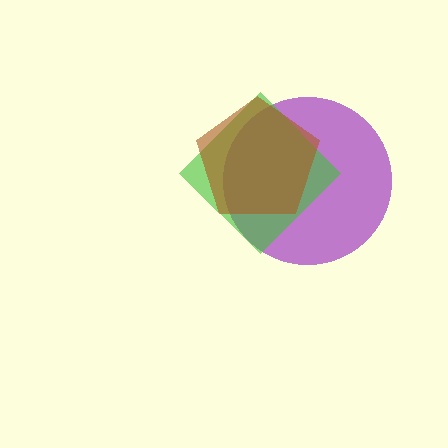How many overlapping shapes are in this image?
There are 3 overlapping shapes in the image.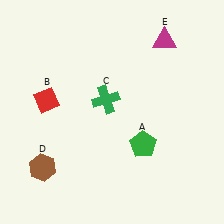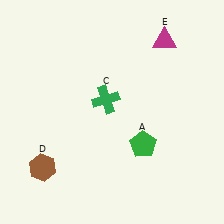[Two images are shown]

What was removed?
The red diamond (B) was removed in Image 2.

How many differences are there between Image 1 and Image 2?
There is 1 difference between the two images.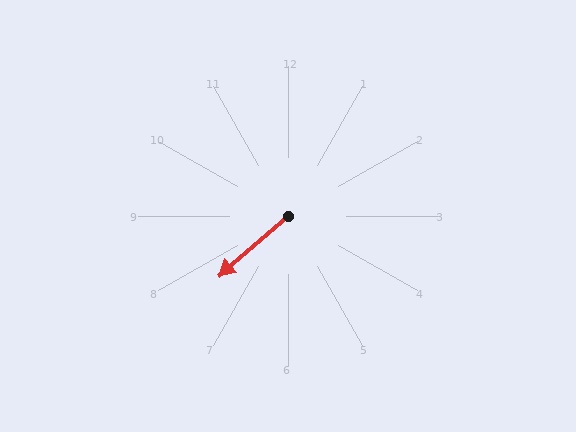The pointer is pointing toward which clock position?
Roughly 8 o'clock.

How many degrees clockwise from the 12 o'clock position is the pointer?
Approximately 229 degrees.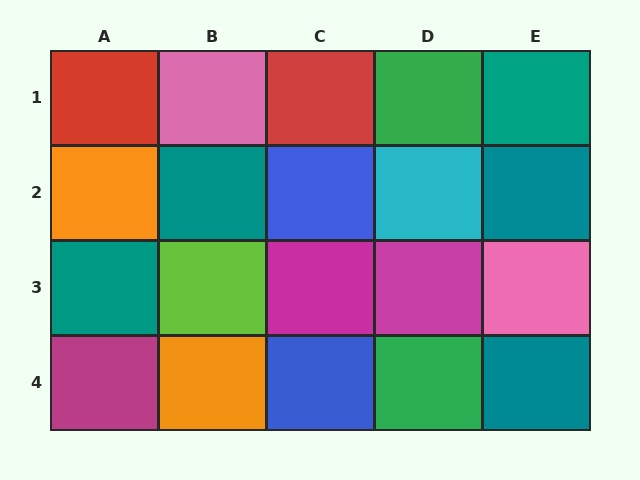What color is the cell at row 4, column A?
Magenta.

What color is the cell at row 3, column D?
Magenta.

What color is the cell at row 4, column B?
Orange.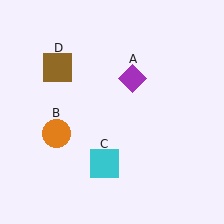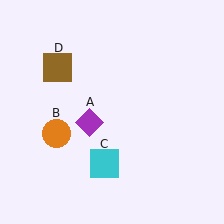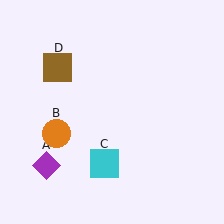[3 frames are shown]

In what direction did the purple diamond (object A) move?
The purple diamond (object A) moved down and to the left.